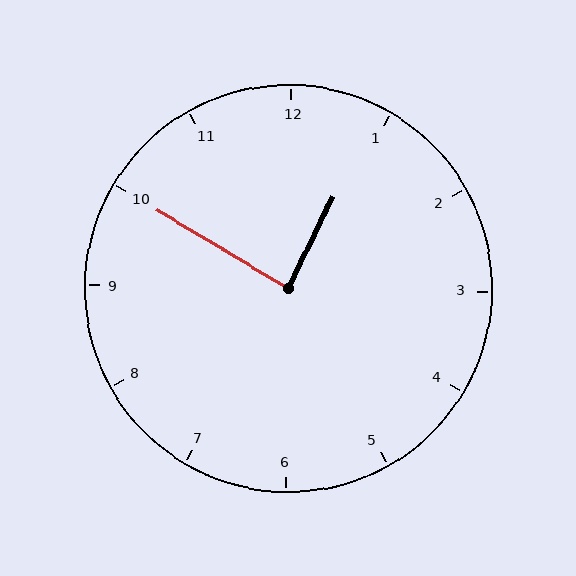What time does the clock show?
12:50.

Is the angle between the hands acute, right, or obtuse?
It is right.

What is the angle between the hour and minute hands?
Approximately 85 degrees.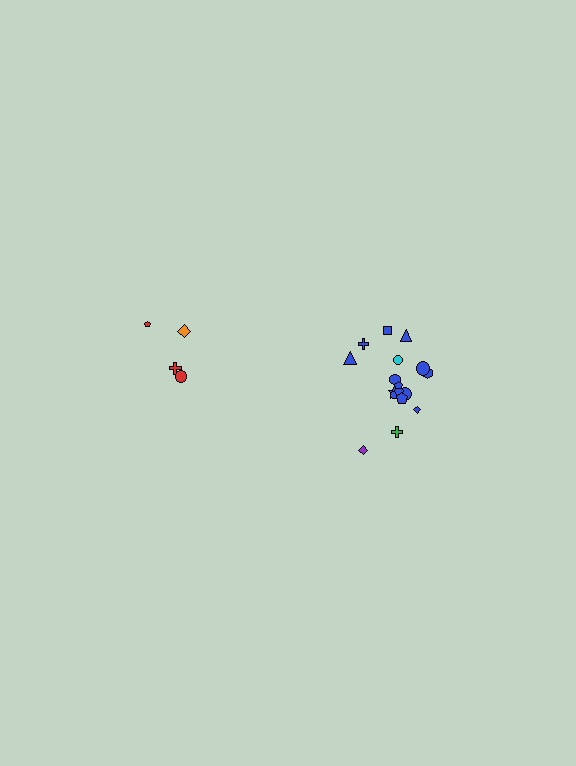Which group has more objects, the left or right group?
The right group.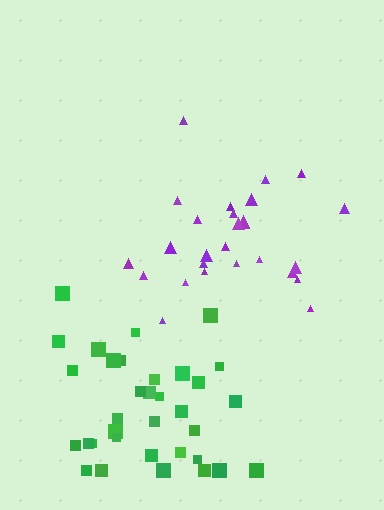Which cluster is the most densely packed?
Purple.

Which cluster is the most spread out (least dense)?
Green.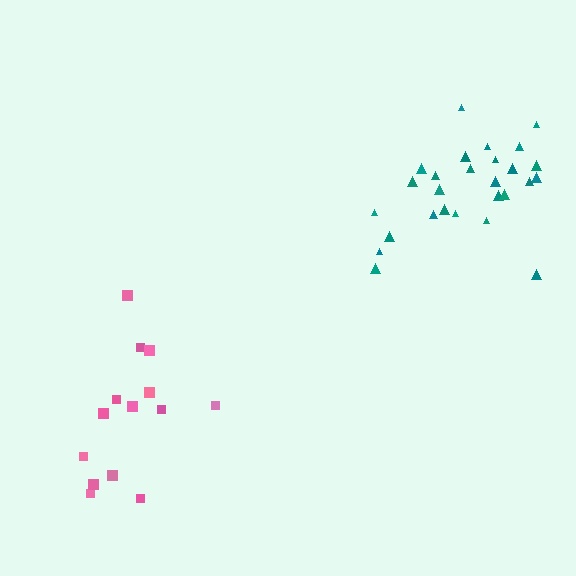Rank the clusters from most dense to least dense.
teal, pink.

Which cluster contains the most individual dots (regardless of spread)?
Teal (27).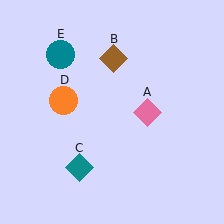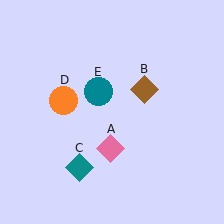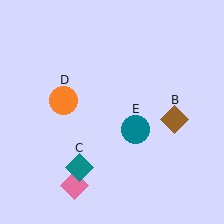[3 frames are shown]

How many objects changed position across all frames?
3 objects changed position: pink diamond (object A), brown diamond (object B), teal circle (object E).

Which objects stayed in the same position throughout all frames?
Teal diamond (object C) and orange circle (object D) remained stationary.